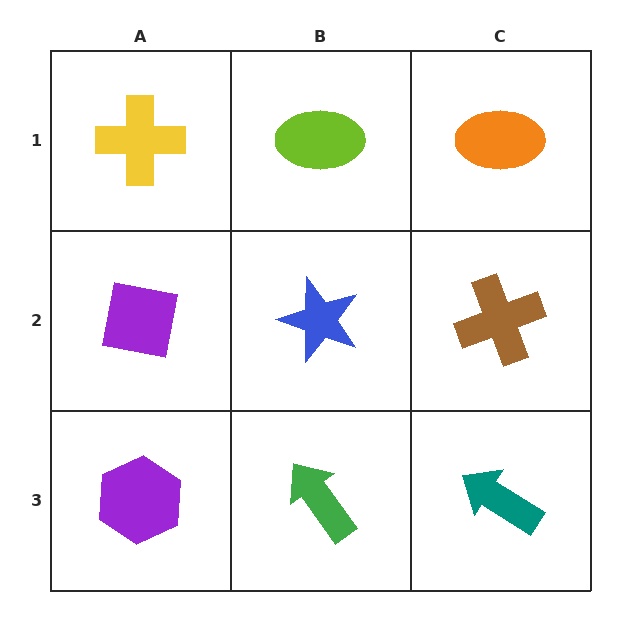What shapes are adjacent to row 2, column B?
A lime ellipse (row 1, column B), a green arrow (row 3, column B), a purple square (row 2, column A), a brown cross (row 2, column C).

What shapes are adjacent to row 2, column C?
An orange ellipse (row 1, column C), a teal arrow (row 3, column C), a blue star (row 2, column B).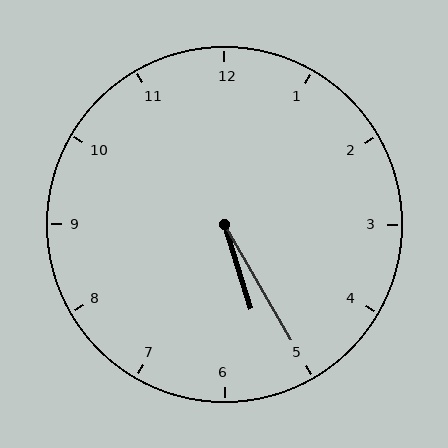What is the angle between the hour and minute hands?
Approximately 12 degrees.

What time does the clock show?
5:25.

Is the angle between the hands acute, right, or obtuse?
It is acute.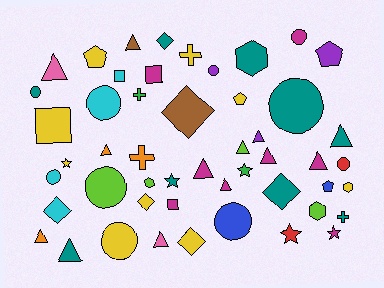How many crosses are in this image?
There are 4 crosses.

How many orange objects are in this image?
There are 3 orange objects.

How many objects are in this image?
There are 50 objects.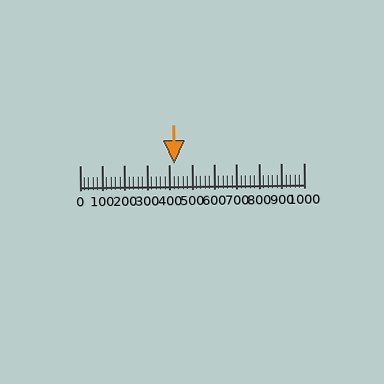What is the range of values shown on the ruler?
The ruler shows values from 0 to 1000.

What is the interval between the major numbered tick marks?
The major tick marks are spaced 100 units apart.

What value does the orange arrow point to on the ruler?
The orange arrow points to approximately 420.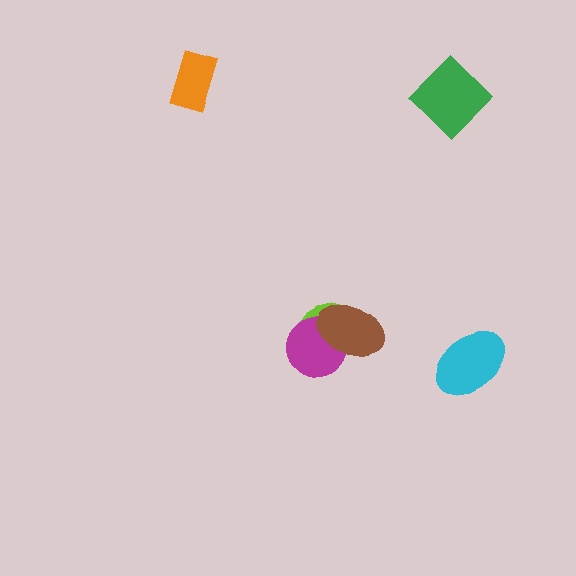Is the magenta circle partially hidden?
Yes, it is partially covered by another shape.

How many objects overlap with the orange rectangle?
0 objects overlap with the orange rectangle.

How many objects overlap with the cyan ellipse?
0 objects overlap with the cyan ellipse.